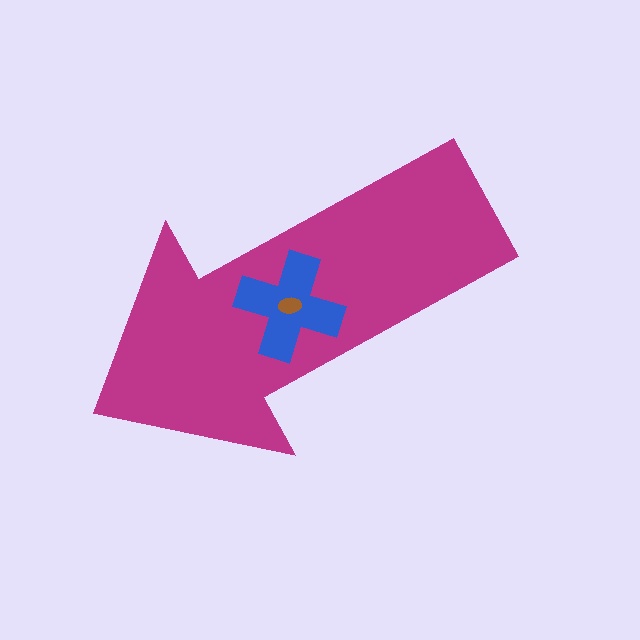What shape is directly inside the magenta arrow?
The blue cross.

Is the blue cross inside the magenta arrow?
Yes.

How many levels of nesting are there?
3.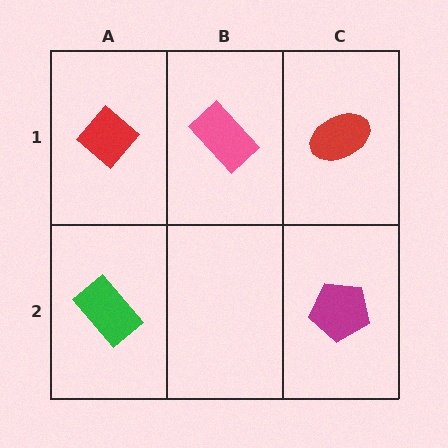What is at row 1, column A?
A red diamond.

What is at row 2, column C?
A magenta pentagon.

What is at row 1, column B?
A pink rectangle.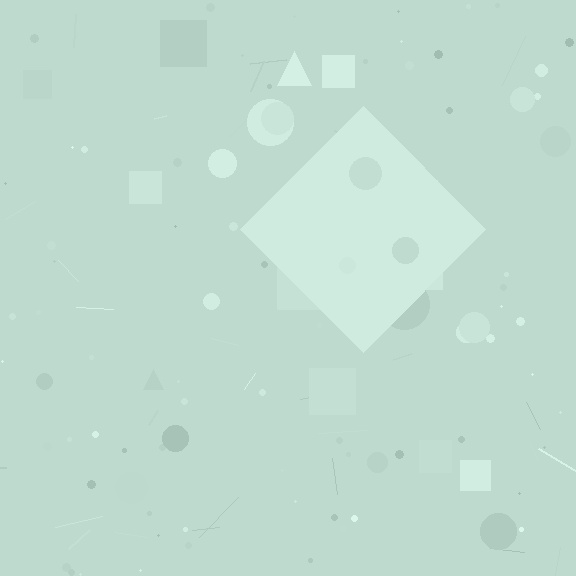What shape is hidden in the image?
A diamond is hidden in the image.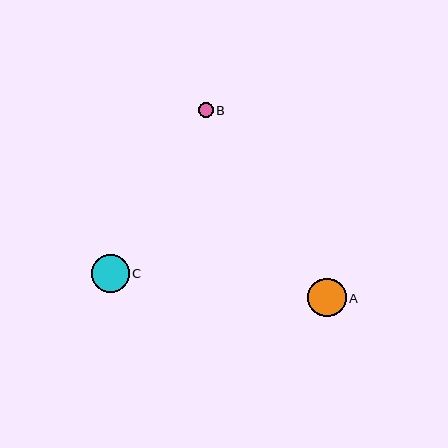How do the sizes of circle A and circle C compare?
Circle A and circle C are approximately the same size.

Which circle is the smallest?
Circle B is the smallest with a size of approximately 15 pixels.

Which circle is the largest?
Circle A is the largest with a size of approximately 38 pixels.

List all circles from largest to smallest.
From largest to smallest: A, C, B.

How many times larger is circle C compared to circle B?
Circle C is approximately 2.5 times the size of circle B.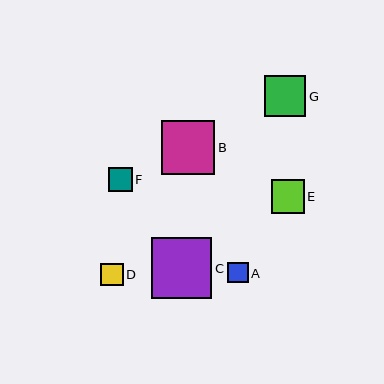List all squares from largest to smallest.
From largest to smallest: C, B, G, E, F, D, A.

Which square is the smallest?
Square A is the smallest with a size of approximately 20 pixels.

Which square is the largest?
Square C is the largest with a size of approximately 60 pixels.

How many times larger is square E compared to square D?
Square E is approximately 1.5 times the size of square D.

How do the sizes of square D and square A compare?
Square D and square A are approximately the same size.